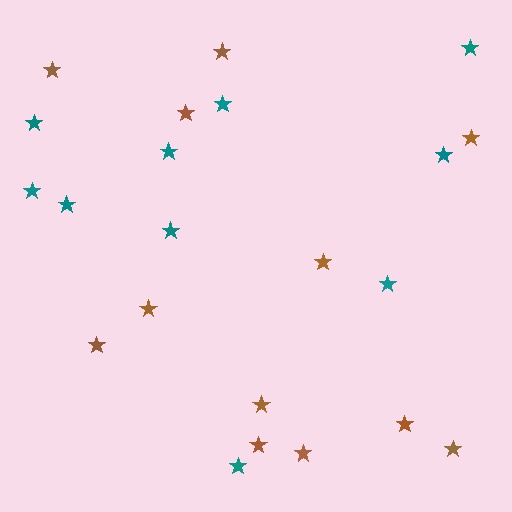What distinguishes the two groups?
There are 2 groups: one group of teal stars (10) and one group of brown stars (12).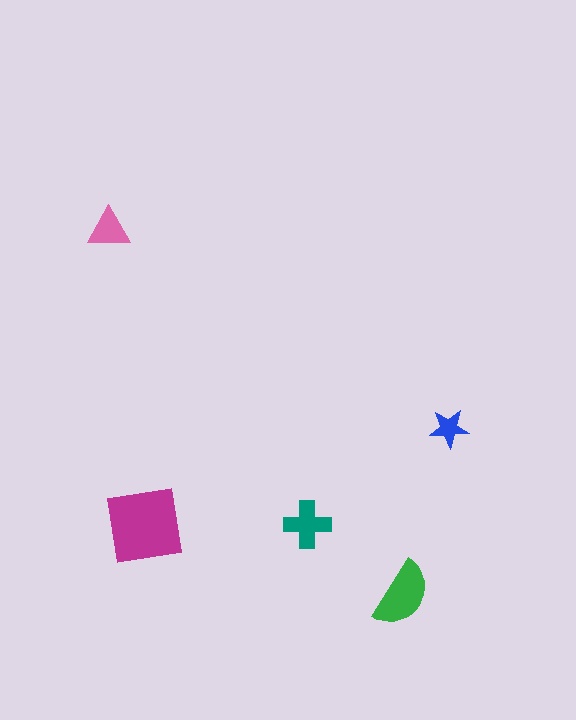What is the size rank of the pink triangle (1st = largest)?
4th.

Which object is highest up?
The pink triangle is topmost.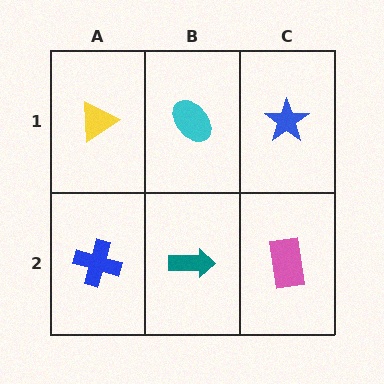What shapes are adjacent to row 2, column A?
A yellow triangle (row 1, column A), a teal arrow (row 2, column B).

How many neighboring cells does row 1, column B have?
3.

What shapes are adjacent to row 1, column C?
A pink rectangle (row 2, column C), a cyan ellipse (row 1, column B).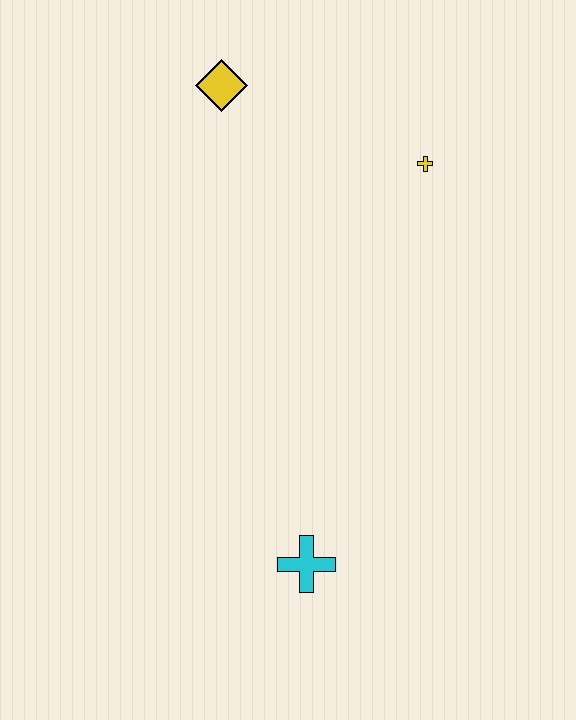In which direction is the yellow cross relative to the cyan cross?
The yellow cross is above the cyan cross.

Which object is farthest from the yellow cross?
The cyan cross is farthest from the yellow cross.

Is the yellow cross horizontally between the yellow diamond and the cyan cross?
No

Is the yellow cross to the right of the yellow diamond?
Yes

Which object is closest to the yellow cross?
The yellow diamond is closest to the yellow cross.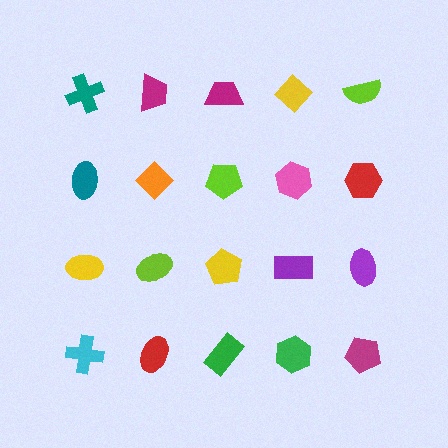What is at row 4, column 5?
A magenta pentagon.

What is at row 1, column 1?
A teal cross.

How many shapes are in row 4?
5 shapes.